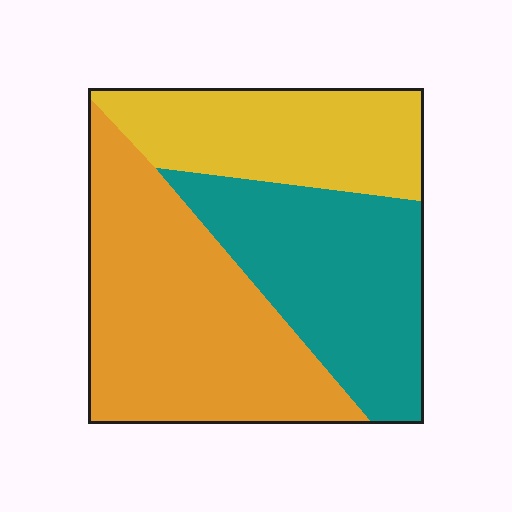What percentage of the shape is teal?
Teal takes up between a sixth and a third of the shape.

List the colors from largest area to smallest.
From largest to smallest: orange, teal, yellow.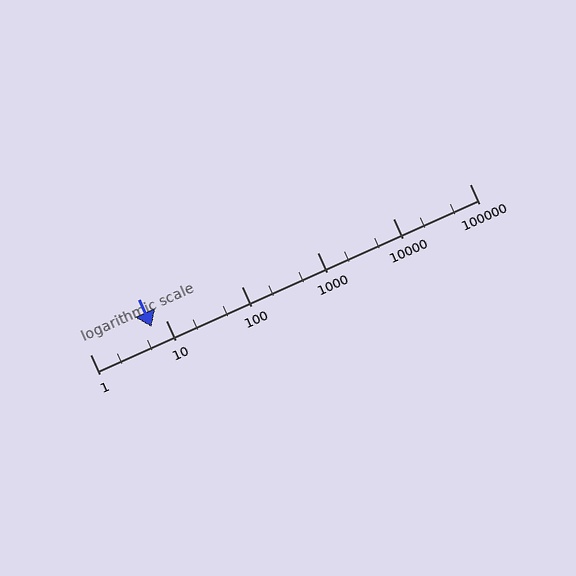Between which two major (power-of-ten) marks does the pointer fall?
The pointer is between 1 and 10.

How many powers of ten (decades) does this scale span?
The scale spans 5 decades, from 1 to 100000.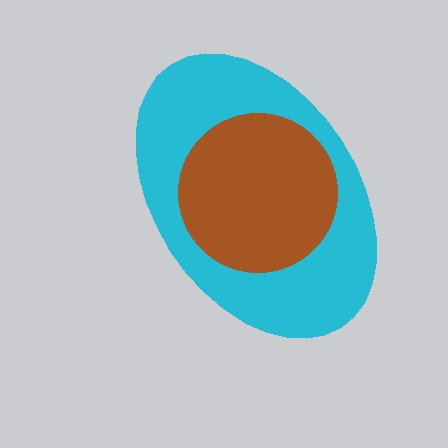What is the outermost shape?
The cyan ellipse.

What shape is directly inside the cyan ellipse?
The brown circle.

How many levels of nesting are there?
2.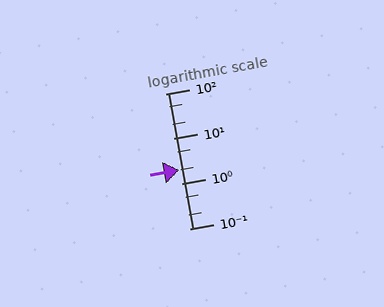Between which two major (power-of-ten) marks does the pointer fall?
The pointer is between 1 and 10.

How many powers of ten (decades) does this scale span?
The scale spans 3 decades, from 0.1 to 100.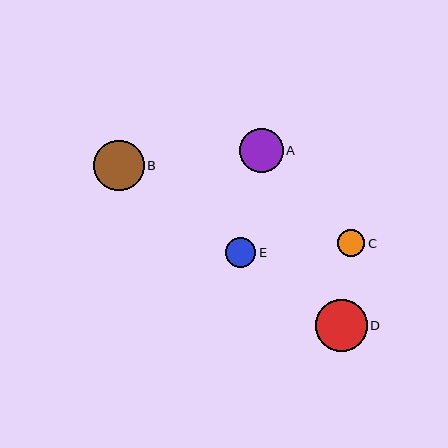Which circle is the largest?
Circle D is the largest with a size of approximately 52 pixels.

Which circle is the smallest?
Circle C is the smallest with a size of approximately 27 pixels.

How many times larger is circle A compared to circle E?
Circle A is approximately 1.4 times the size of circle E.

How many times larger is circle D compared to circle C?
Circle D is approximately 1.9 times the size of circle C.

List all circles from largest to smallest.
From largest to smallest: D, B, A, E, C.